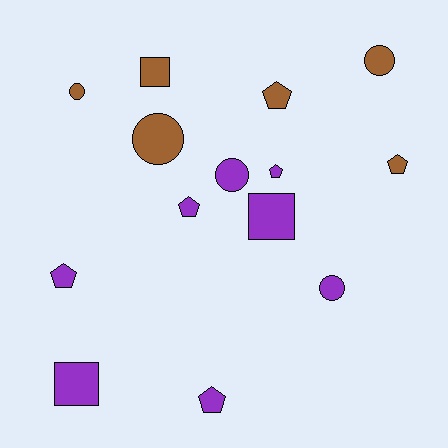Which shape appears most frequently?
Pentagon, with 6 objects.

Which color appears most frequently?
Purple, with 8 objects.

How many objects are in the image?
There are 14 objects.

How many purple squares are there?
There are 2 purple squares.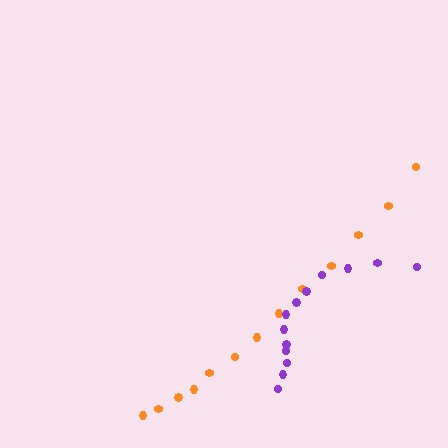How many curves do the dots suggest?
There are 2 distinct paths.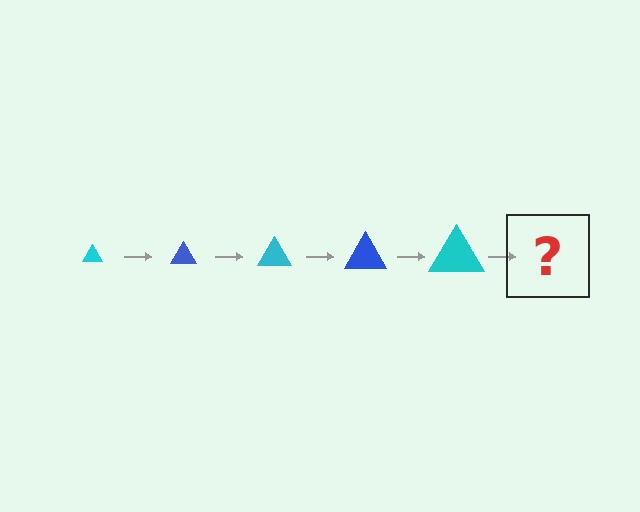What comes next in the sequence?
The next element should be a blue triangle, larger than the previous one.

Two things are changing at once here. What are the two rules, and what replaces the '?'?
The two rules are that the triangle grows larger each step and the color cycles through cyan and blue. The '?' should be a blue triangle, larger than the previous one.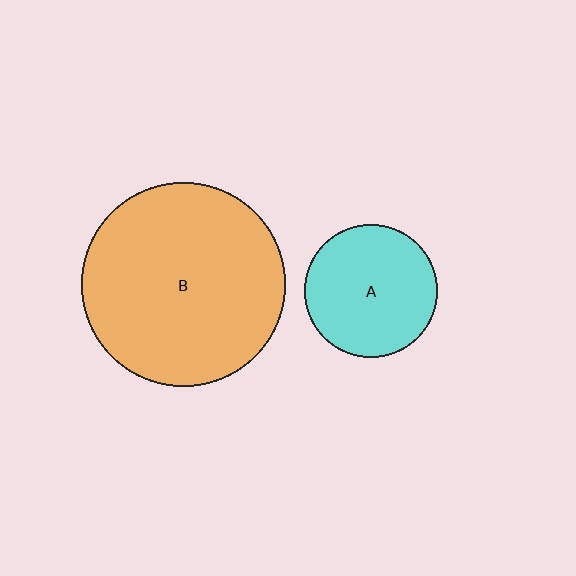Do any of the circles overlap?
No, none of the circles overlap.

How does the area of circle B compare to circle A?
Approximately 2.4 times.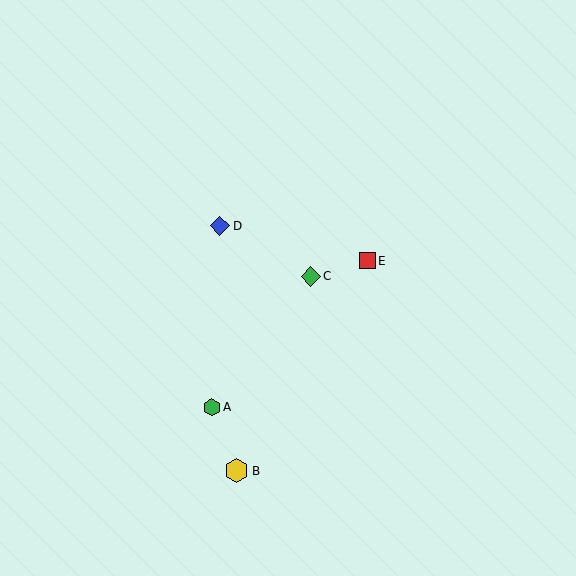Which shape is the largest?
The yellow hexagon (labeled B) is the largest.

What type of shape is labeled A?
Shape A is a green hexagon.